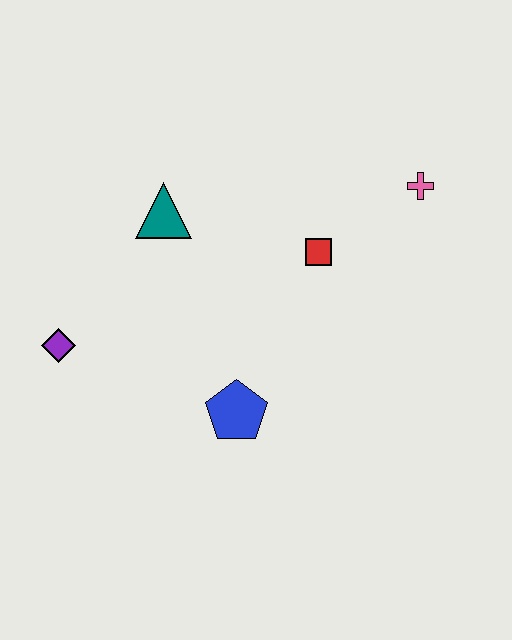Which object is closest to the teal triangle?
The red square is closest to the teal triangle.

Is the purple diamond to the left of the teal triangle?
Yes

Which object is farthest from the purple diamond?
The pink cross is farthest from the purple diamond.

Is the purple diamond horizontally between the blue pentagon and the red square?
No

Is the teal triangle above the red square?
Yes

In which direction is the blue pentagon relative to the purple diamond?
The blue pentagon is to the right of the purple diamond.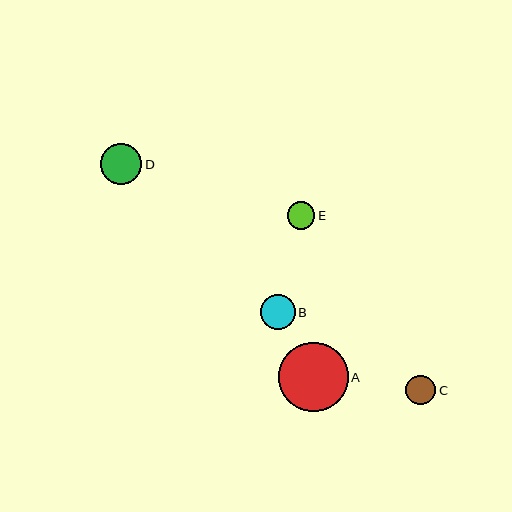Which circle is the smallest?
Circle E is the smallest with a size of approximately 28 pixels.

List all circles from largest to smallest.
From largest to smallest: A, D, B, C, E.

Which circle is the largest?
Circle A is the largest with a size of approximately 70 pixels.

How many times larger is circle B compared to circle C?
Circle B is approximately 1.2 times the size of circle C.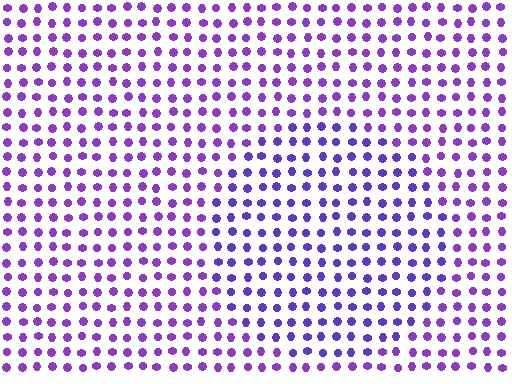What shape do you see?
I see a circle.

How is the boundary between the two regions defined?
The boundary is defined purely by a slight shift in hue (about 22 degrees). Spacing, size, and orientation are identical on both sides.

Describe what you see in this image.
The image is filled with small purple elements in a uniform arrangement. A circle-shaped region is visible where the elements are tinted to a slightly different hue, forming a subtle color boundary.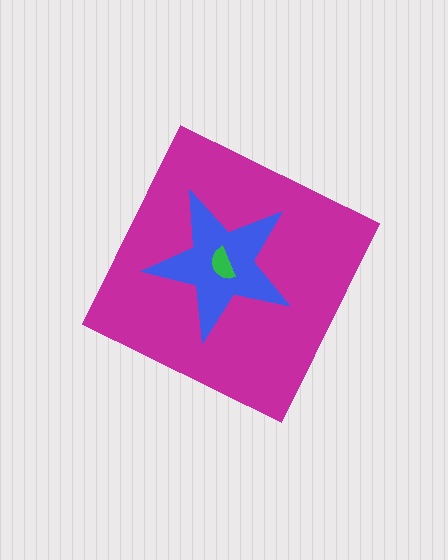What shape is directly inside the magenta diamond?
The blue star.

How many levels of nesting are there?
3.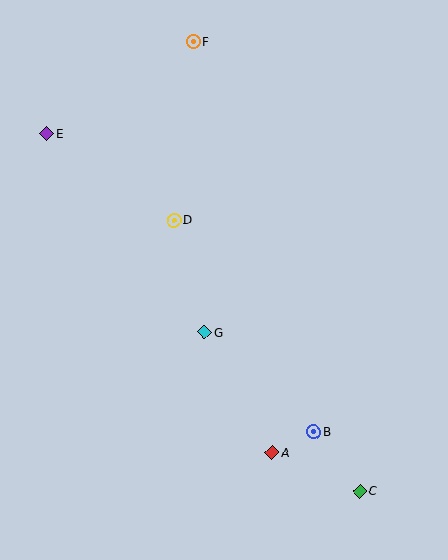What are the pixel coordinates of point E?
Point E is at (47, 134).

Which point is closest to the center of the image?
Point G at (204, 332) is closest to the center.